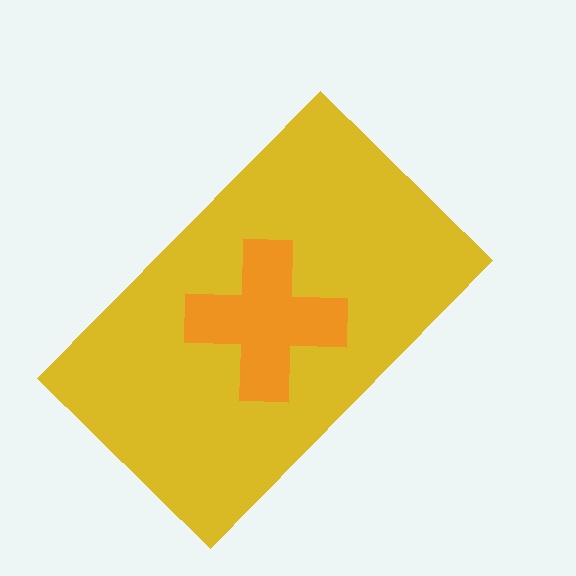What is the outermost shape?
The yellow rectangle.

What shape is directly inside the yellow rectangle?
The orange cross.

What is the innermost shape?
The orange cross.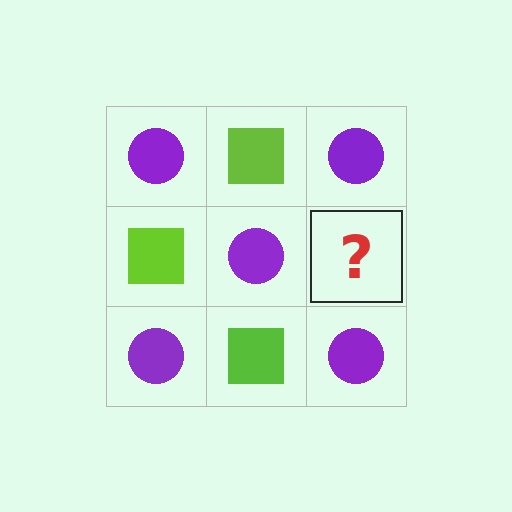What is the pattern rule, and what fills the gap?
The rule is that it alternates purple circle and lime square in a checkerboard pattern. The gap should be filled with a lime square.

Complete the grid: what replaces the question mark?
The question mark should be replaced with a lime square.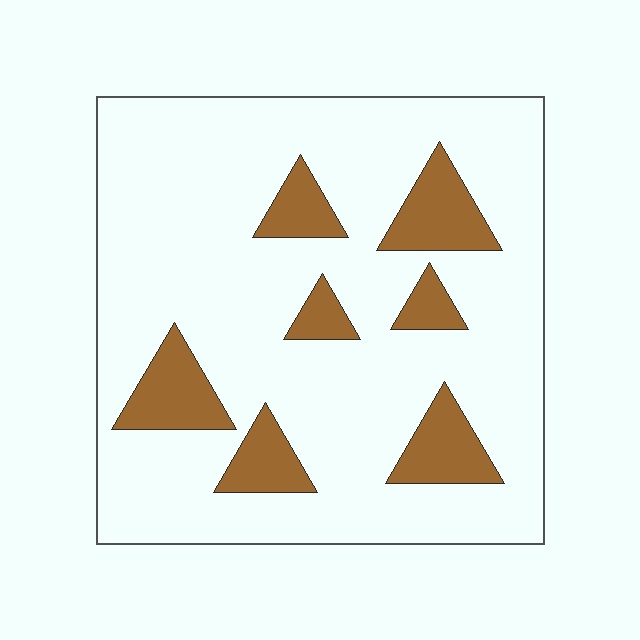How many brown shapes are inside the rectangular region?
7.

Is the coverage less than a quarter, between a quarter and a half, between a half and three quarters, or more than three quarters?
Less than a quarter.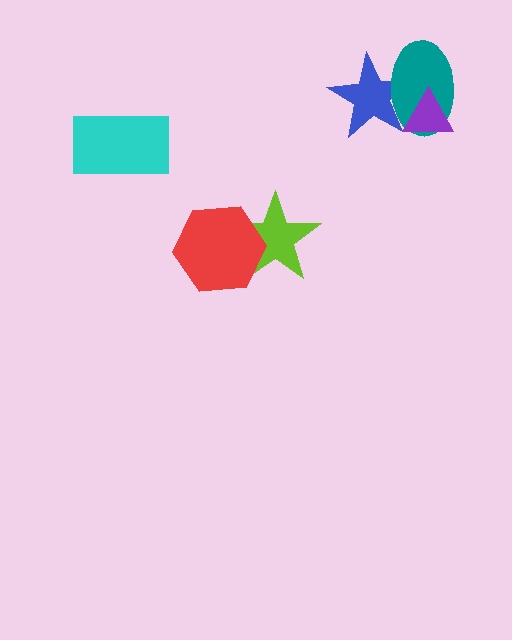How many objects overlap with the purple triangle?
2 objects overlap with the purple triangle.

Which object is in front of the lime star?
The red hexagon is in front of the lime star.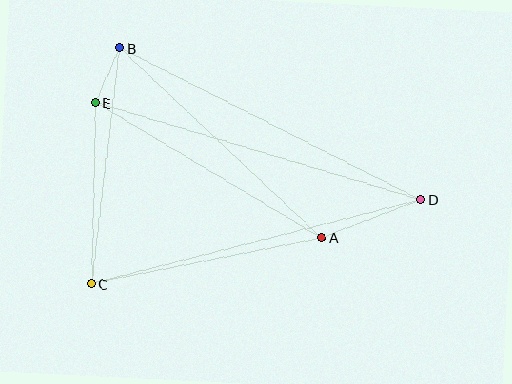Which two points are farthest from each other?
Points C and D are farthest from each other.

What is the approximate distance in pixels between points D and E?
The distance between D and E is approximately 339 pixels.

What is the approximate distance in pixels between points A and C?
The distance between A and C is approximately 235 pixels.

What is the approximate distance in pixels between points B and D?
The distance between B and D is approximately 337 pixels.